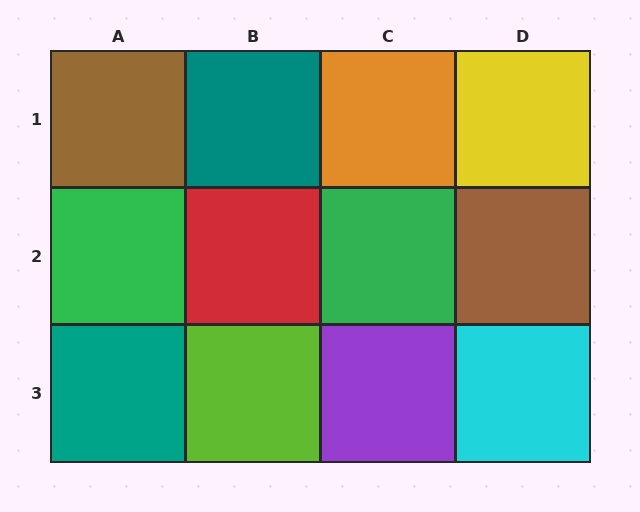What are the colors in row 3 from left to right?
Teal, lime, purple, cyan.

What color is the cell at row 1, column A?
Brown.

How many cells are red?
1 cell is red.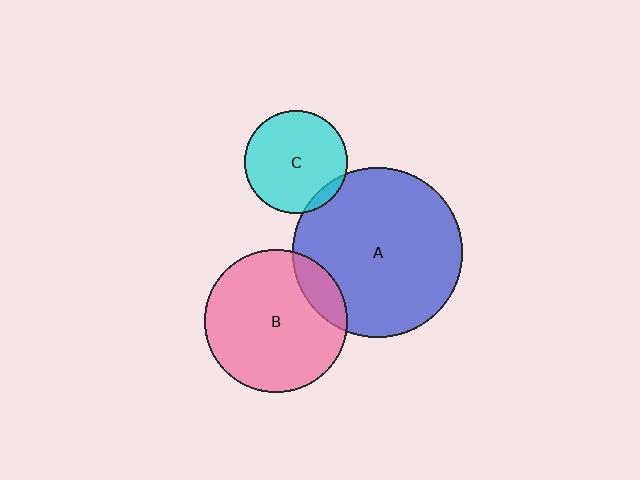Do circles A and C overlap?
Yes.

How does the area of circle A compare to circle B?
Approximately 1.4 times.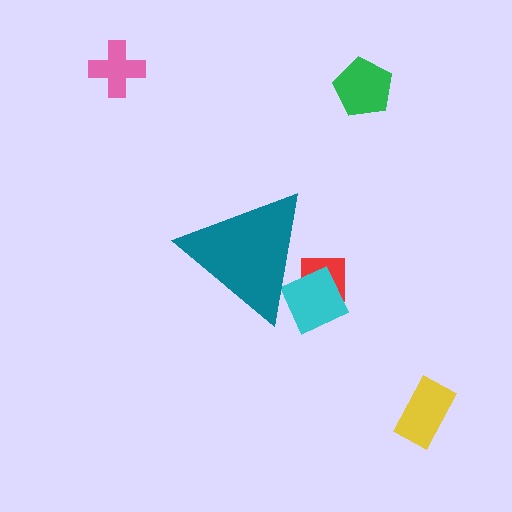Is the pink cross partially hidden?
No, the pink cross is fully visible.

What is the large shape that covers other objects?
A teal triangle.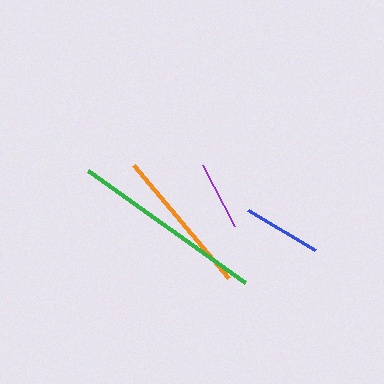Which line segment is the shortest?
The purple line is the shortest at approximately 69 pixels.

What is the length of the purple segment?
The purple segment is approximately 69 pixels long.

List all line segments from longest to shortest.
From longest to shortest: green, orange, blue, purple.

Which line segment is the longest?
The green line is the longest at approximately 192 pixels.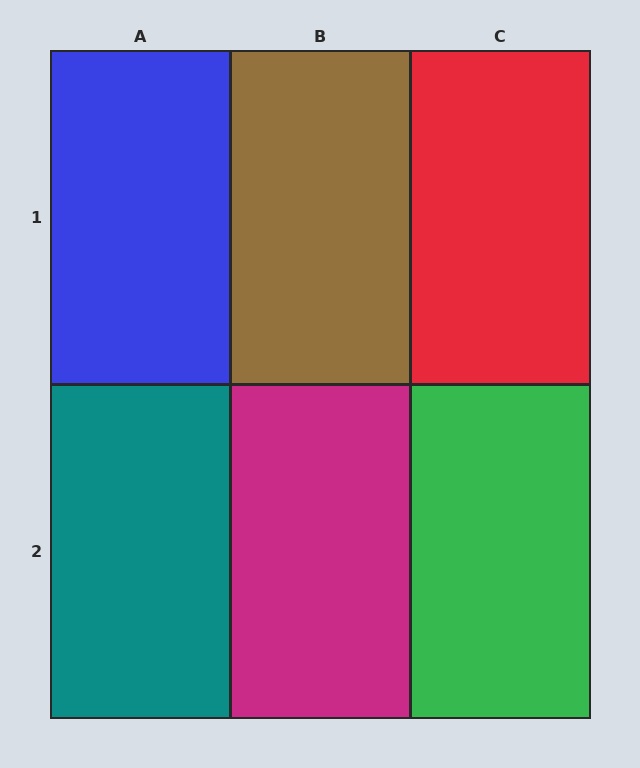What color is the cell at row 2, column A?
Teal.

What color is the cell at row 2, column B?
Magenta.